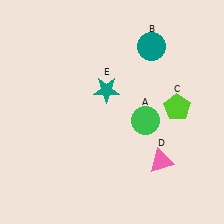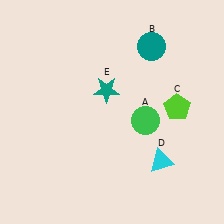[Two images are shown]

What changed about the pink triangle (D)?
In Image 1, D is pink. In Image 2, it changed to cyan.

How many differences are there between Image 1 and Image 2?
There is 1 difference between the two images.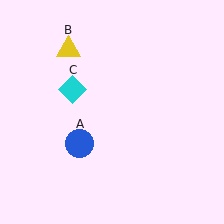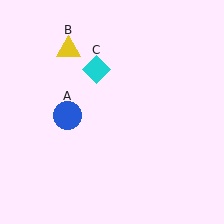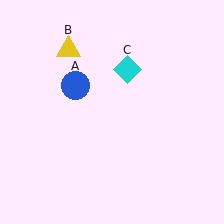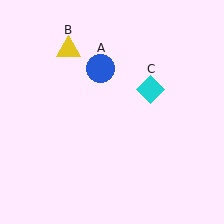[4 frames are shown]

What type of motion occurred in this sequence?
The blue circle (object A), cyan diamond (object C) rotated clockwise around the center of the scene.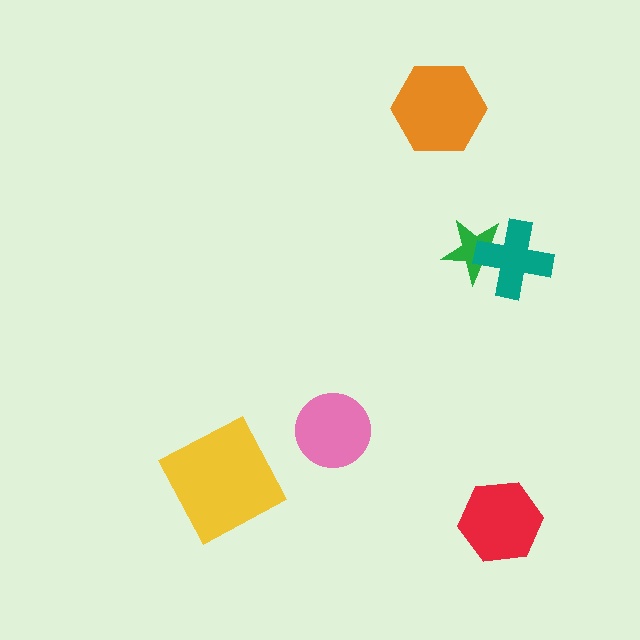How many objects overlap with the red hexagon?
0 objects overlap with the red hexagon.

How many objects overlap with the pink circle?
0 objects overlap with the pink circle.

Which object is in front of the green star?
The teal cross is in front of the green star.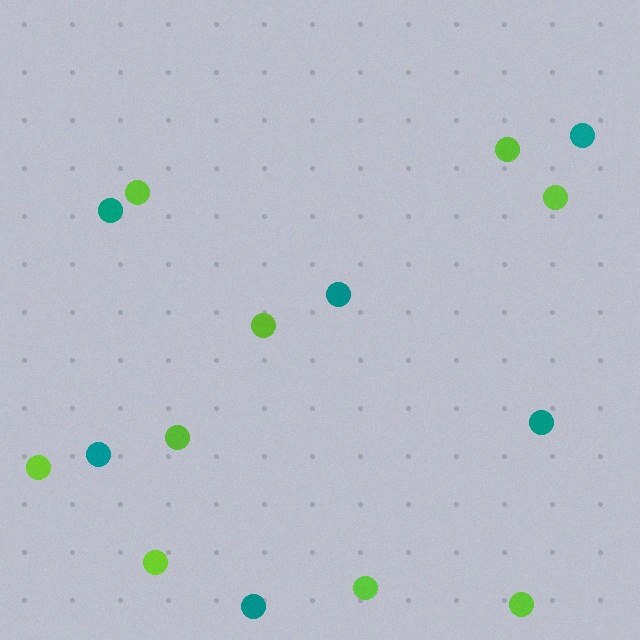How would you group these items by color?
There are 2 groups: one group of lime circles (9) and one group of teal circles (6).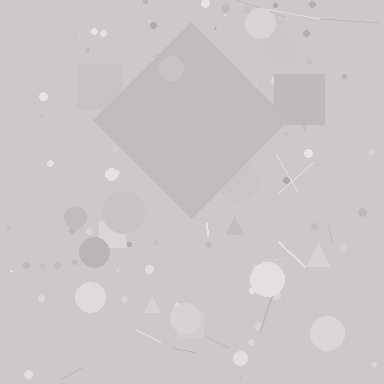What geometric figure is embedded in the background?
A diamond is embedded in the background.